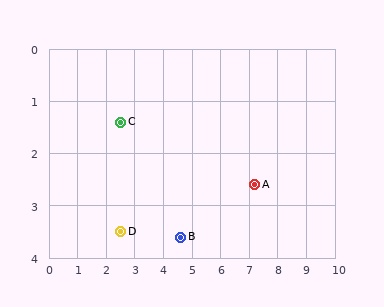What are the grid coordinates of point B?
Point B is at approximately (4.6, 3.6).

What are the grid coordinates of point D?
Point D is at approximately (2.5, 3.5).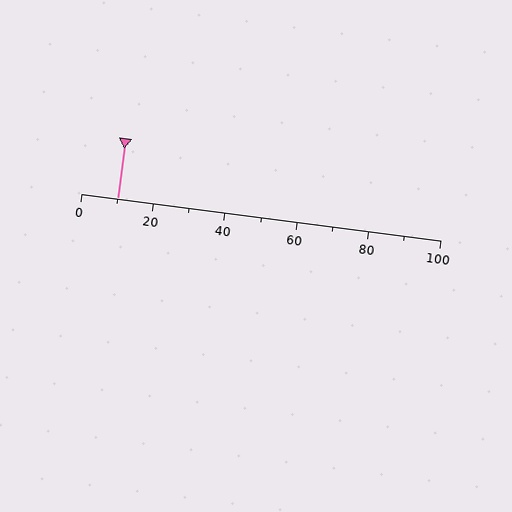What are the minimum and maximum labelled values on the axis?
The axis runs from 0 to 100.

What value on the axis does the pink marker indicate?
The marker indicates approximately 10.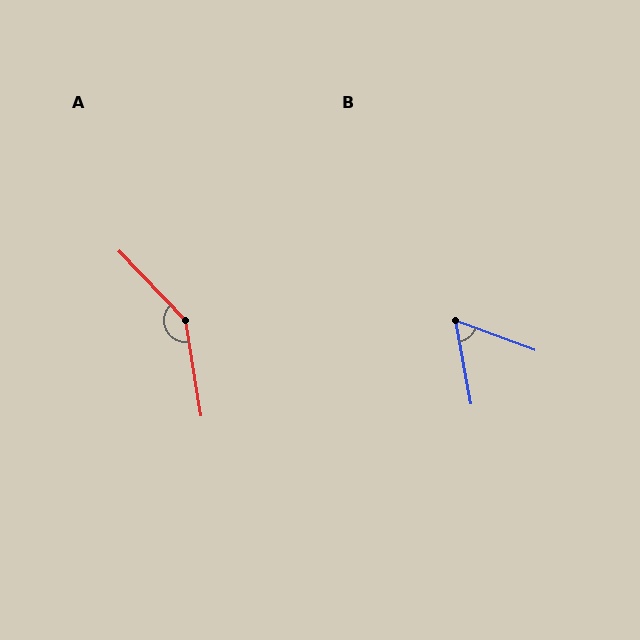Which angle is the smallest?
B, at approximately 59 degrees.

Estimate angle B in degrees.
Approximately 59 degrees.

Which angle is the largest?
A, at approximately 145 degrees.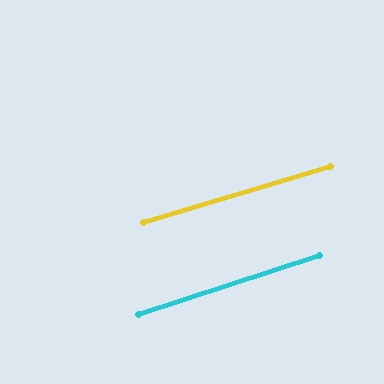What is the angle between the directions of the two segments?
Approximately 2 degrees.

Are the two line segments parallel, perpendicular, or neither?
Parallel — their directions differ by only 1.6°.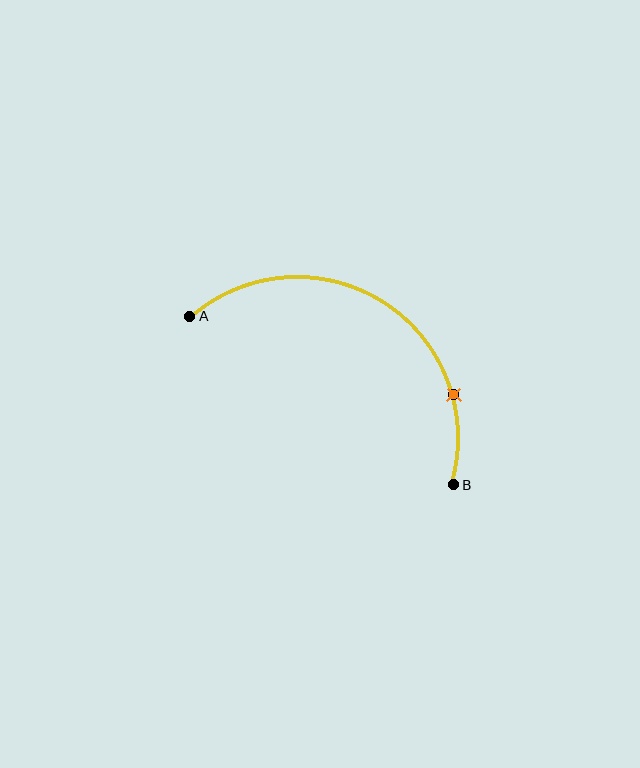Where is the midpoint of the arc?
The arc midpoint is the point on the curve farthest from the straight line joining A and B. It sits above that line.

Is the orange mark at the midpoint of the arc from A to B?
No. The orange mark lies on the arc but is closer to endpoint B. The arc midpoint would be at the point on the curve equidistant along the arc from both A and B.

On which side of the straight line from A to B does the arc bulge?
The arc bulges above the straight line connecting A and B.